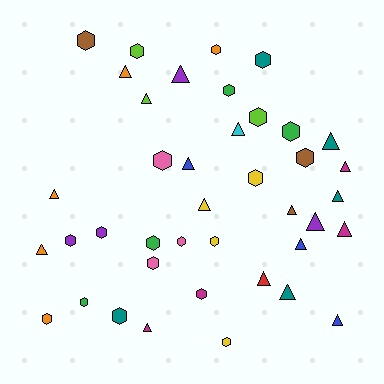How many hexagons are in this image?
There are 21 hexagons.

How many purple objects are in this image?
There are 4 purple objects.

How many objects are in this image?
There are 40 objects.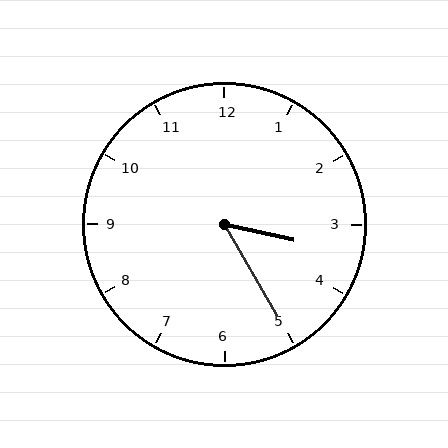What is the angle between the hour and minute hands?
Approximately 48 degrees.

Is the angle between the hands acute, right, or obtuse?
It is acute.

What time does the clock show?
3:25.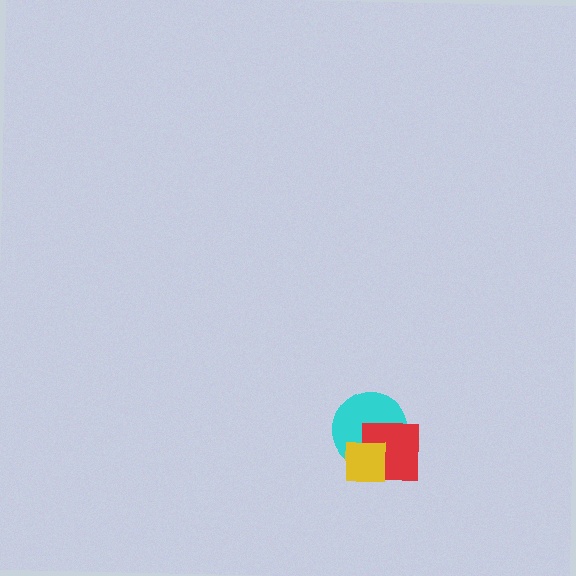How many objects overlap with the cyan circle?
2 objects overlap with the cyan circle.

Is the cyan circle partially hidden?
Yes, it is partially covered by another shape.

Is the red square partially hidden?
Yes, it is partially covered by another shape.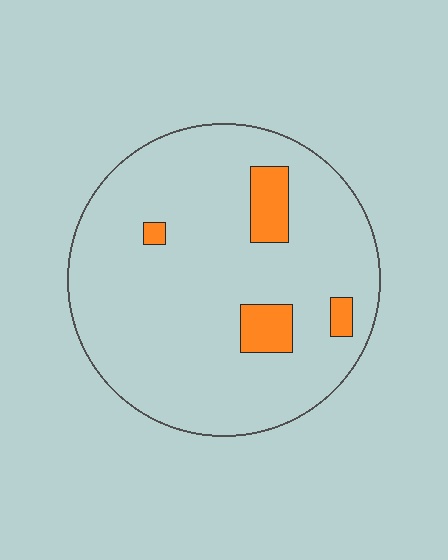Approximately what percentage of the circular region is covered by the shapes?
Approximately 10%.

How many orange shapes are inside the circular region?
4.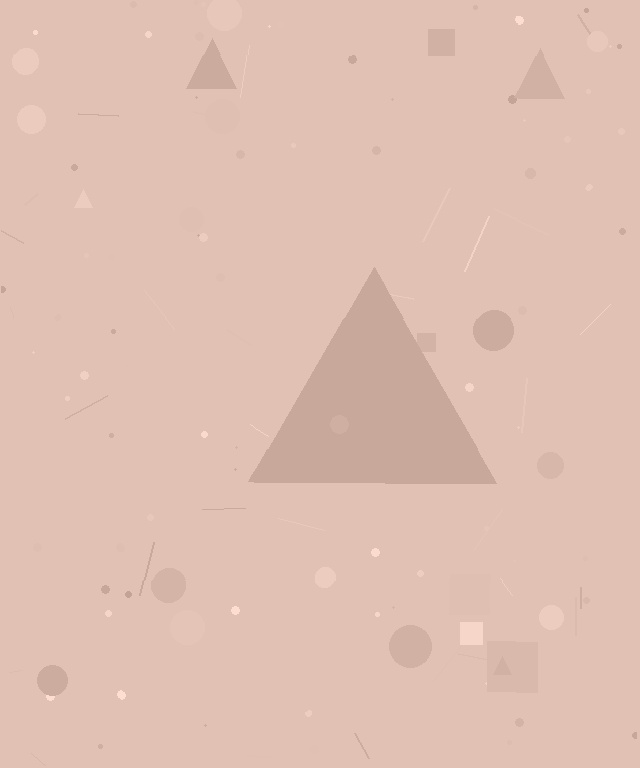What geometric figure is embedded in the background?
A triangle is embedded in the background.